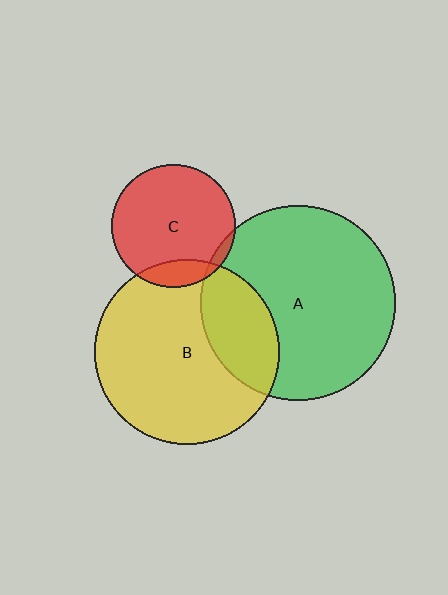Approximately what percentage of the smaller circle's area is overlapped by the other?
Approximately 5%.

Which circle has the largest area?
Circle A (green).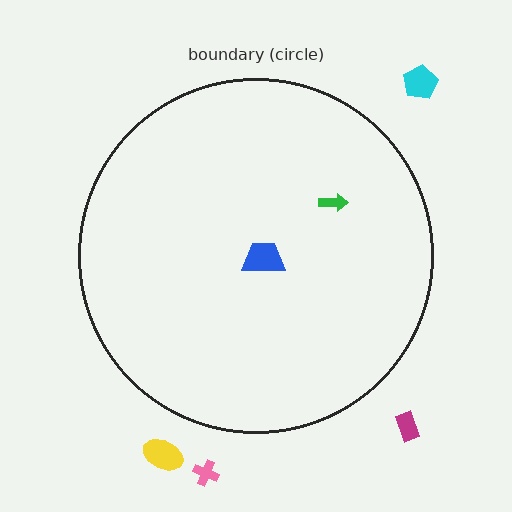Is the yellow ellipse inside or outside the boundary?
Outside.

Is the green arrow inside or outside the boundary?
Inside.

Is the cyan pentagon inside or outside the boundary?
Outside.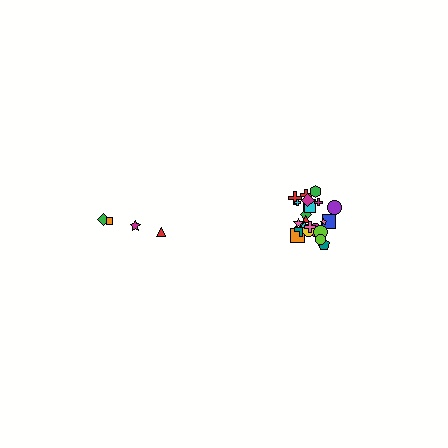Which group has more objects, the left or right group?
The right group.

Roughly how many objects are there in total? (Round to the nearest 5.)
Roughly 30 objects in total.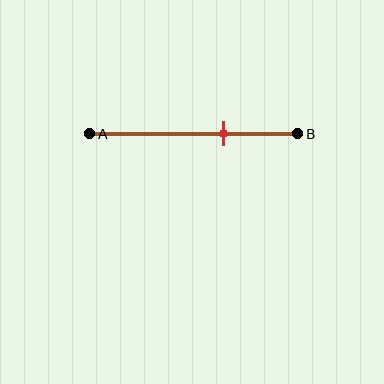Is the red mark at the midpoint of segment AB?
No, the mark is at about 65% from A, not at the 50% midpoint.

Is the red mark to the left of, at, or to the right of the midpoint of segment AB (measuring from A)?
The red mark is to the right of the midpoint of segment AB.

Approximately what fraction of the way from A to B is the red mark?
The red mark is approximately 65% of the way from A to B.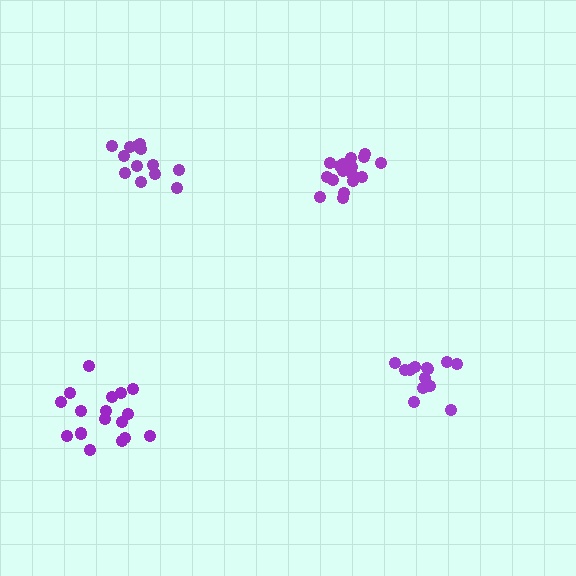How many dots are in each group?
Group 1: 18 dots, Group 2: 13 dots, Group 3: 13 dots, Group 4: 18 dots (62 total).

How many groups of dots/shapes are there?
There are 4 groups.